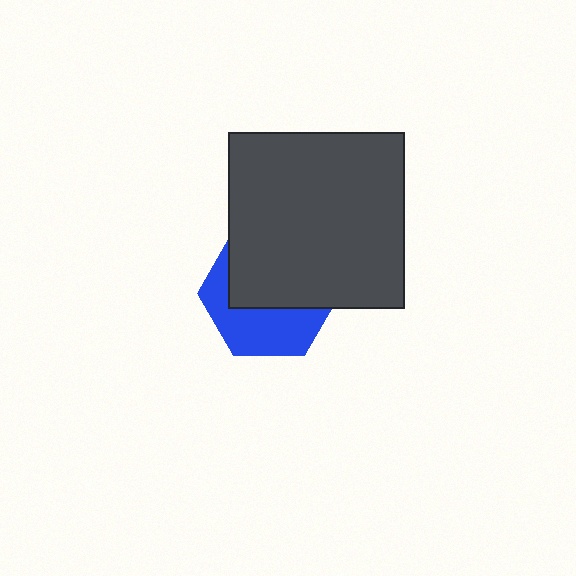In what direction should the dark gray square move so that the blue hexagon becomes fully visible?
The dark gray square should move up. That is the shortest direction to clear the overlap and leave the blue hexagon fully visible.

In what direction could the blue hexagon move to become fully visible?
The blue hexagon could move down. That would shift it out from behind the dark gray square entirely.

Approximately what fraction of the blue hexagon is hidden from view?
Roughly 57% of the blue hexagon is hidden behind the dark gray square.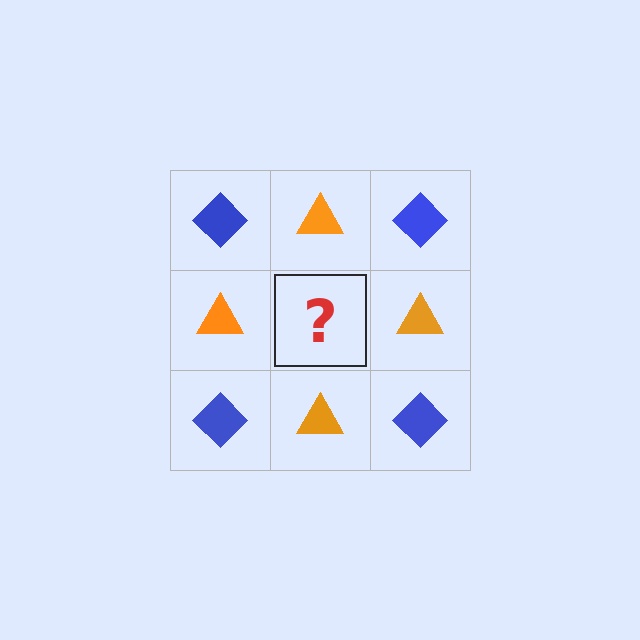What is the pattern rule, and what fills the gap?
The rule is that it alternates blue diamond and orange triangle in a checkerboard pattern. The gap should be filled with a blue diamond.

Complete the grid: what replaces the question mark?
The question mark should be replaced with a blue diamond.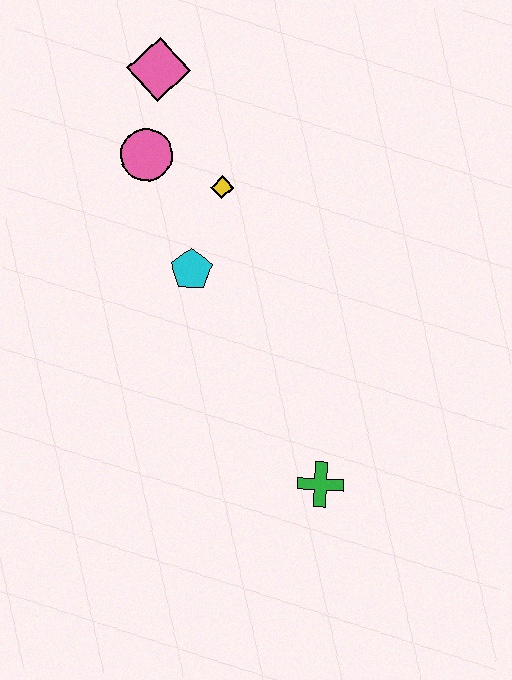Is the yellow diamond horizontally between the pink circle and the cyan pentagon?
No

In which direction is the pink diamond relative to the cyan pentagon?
The pink diamond is above the cyan pentagon.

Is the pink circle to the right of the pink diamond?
No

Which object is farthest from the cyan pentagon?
The green cross is farthest from the cyan pentagon.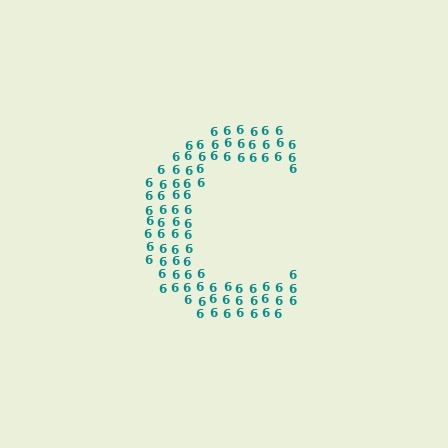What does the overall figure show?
The overall figure shows the letter C.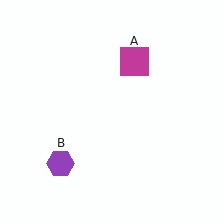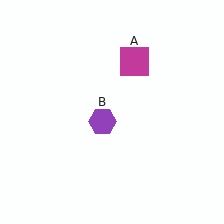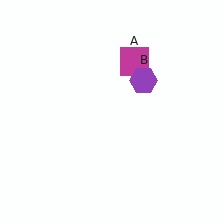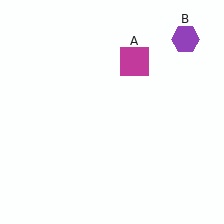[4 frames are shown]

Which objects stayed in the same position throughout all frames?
Magenta square (object A) remained stationary.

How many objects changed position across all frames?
1 object changed position: purple hexagon (object B).